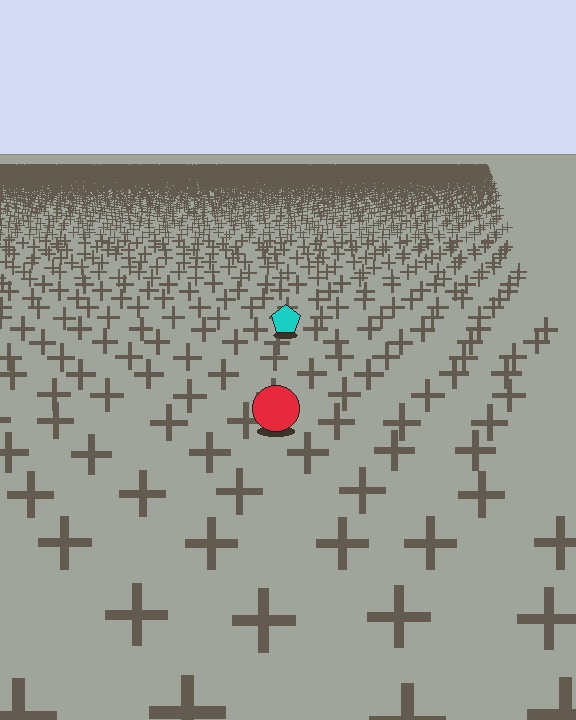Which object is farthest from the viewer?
The cyan pentagon is farthest from the viewer. It appears smaller and the ground texture around it is denser.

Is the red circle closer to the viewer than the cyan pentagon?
Yes. The red circle is closer — you can tell from the texture gradient: the ground texture is coarser near it.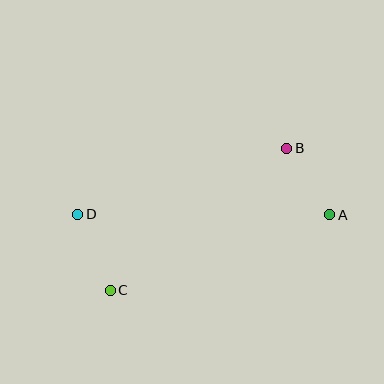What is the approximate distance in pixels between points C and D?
The distance between C and D is approximately 83 pixels.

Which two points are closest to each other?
Points A and B are closest to each other.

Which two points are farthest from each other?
Points A and D are farthest from each other.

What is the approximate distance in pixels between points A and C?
The distance between A and C is approximately 232 pixels.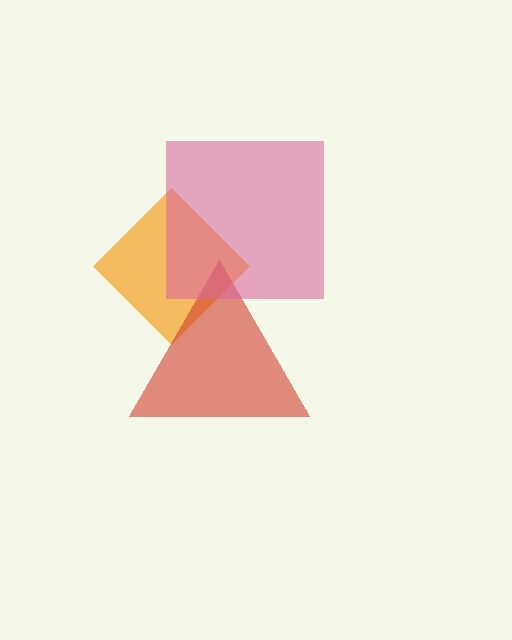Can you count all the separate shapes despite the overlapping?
Yes, there are 3 separate shapes.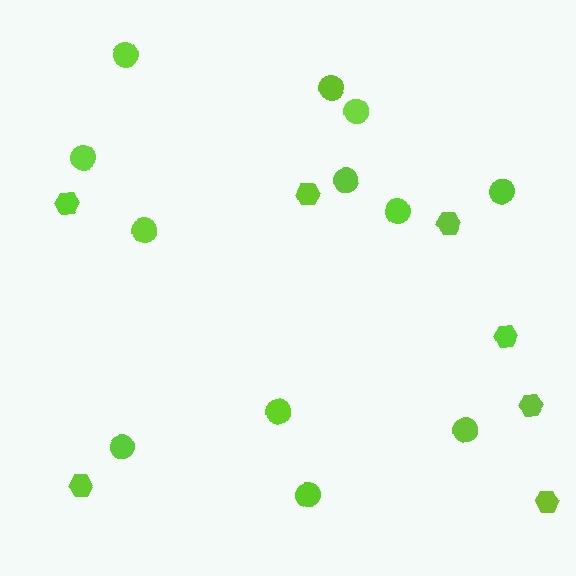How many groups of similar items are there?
There are 2 groups: one group of hexagons (7) and one group of circles (12).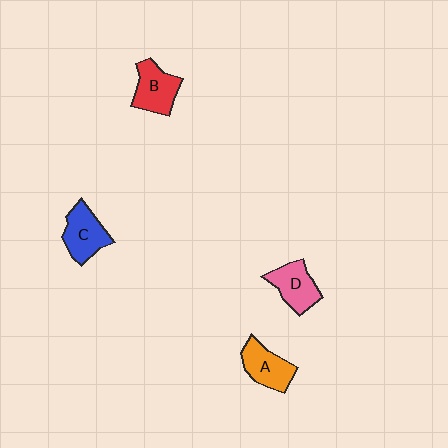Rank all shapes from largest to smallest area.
From largest to smallest: C (blue), B (red), A (orange), D (pink).